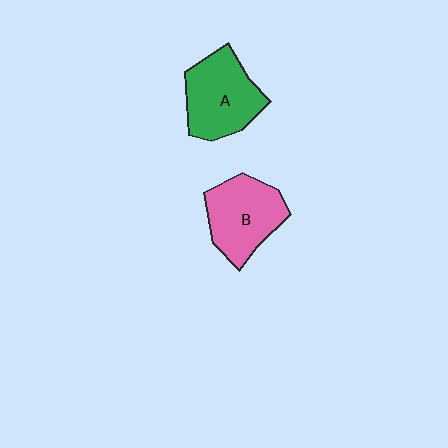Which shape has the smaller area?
Shape B (pink).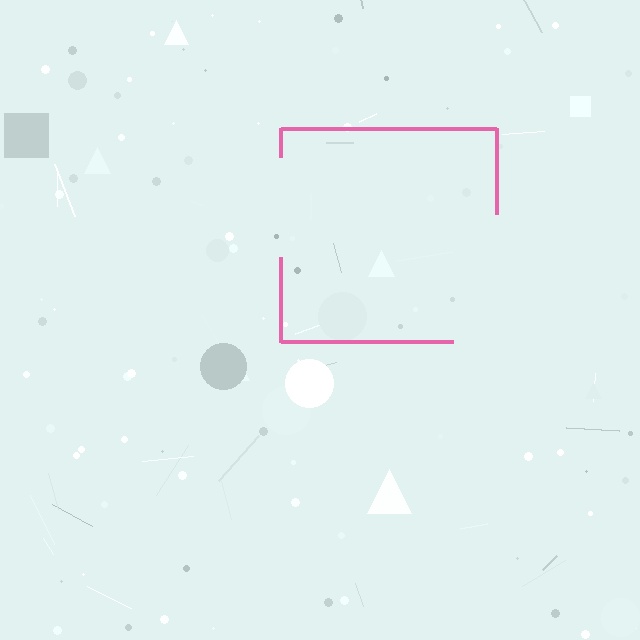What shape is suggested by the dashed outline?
The dashed outline suggests a square.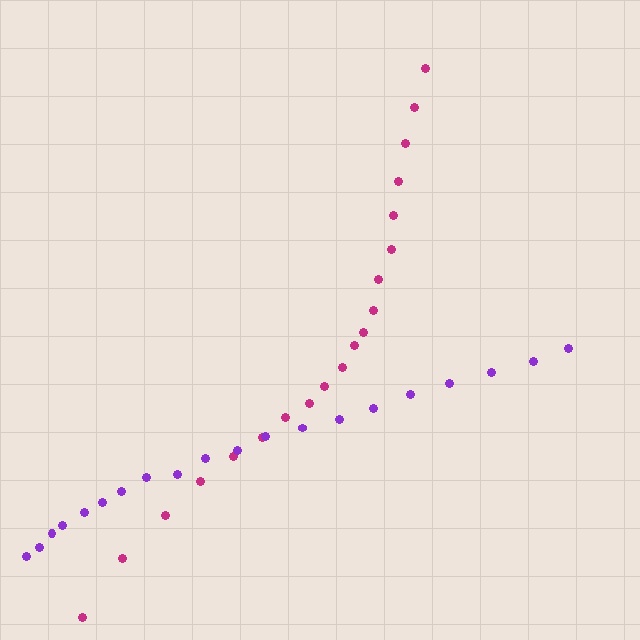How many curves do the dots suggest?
There are 2 distinct paths.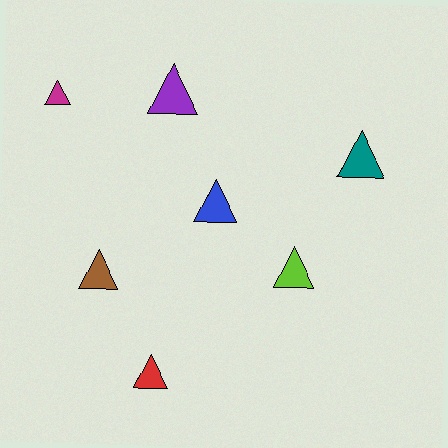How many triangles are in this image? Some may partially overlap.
There are 7 triangles.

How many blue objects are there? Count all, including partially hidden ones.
There is 1 blue object.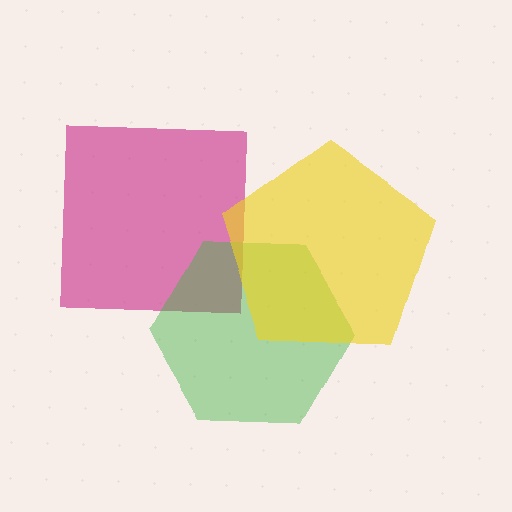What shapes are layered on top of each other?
The layered shapes are: a magenta square, a green hexagon, a yellow pentagon.